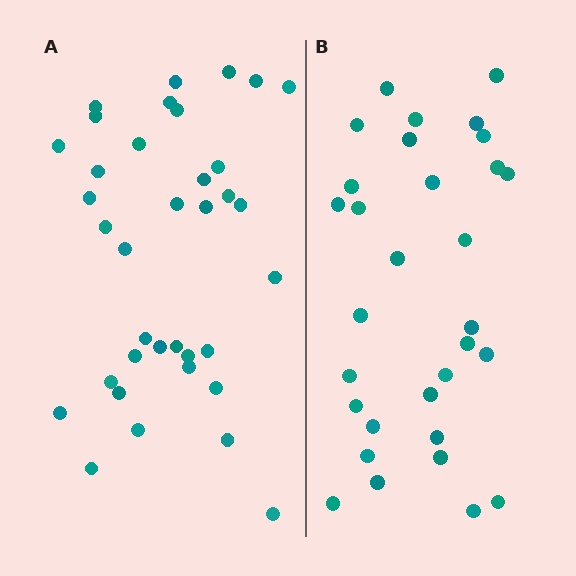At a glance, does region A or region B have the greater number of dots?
Region A (the left region) has more dots.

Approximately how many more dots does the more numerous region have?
Region A has about 5 more dots than region B.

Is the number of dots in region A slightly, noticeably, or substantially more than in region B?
Region A has only slightly more — the two regions are fairly close. The ratio is roughly 1.2 to 1.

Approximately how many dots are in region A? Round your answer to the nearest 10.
About 40 dots. (The exact count is 36, which rounds to 40.)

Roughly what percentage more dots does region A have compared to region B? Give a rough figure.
About 15% more.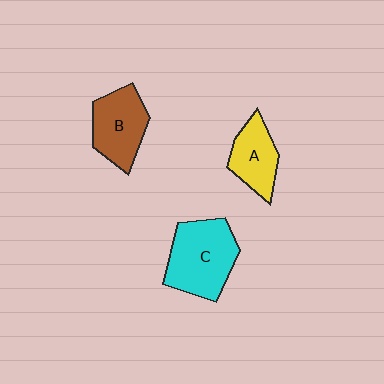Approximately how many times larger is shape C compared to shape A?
Approximately 1.6 times.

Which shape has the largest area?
Shape C (cyan).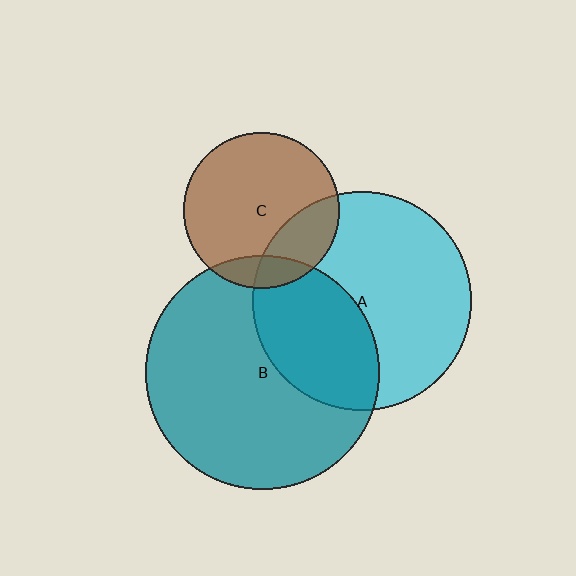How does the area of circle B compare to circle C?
Approximately 2.3 times.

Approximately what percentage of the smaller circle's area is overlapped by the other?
Approximately 10%.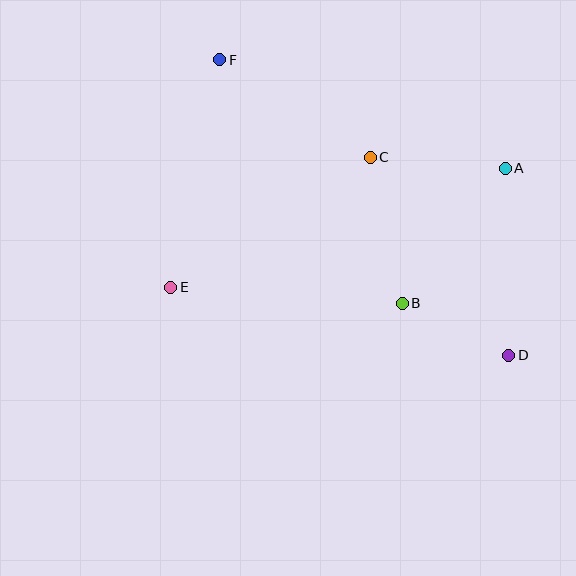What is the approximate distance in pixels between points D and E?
The distance between D and E is approximately 345 pixels.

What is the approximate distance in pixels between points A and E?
The distance between A and E is approximately 355 pixels.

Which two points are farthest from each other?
Points D and F are farthest from each other.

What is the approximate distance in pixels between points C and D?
The distance between C and D is approximately 241 pixels.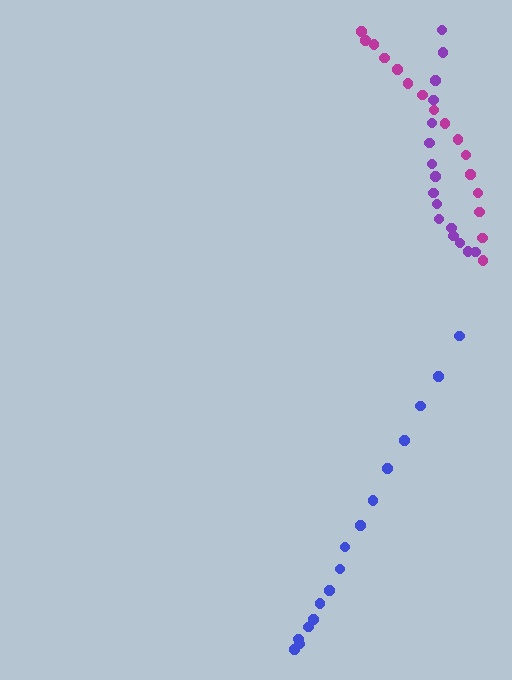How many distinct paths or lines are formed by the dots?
There are 3 distinct paths.